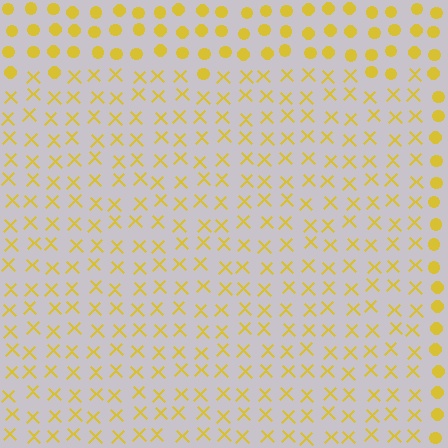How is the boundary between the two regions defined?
The boundary is defined by a change in element shape: X marks inside vs. circles outside. All elements share the same color and spacing.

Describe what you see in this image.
The image is filled with small yellow elements arranged in a uniform grid. A rectangle-shaped region contains X marks, while the surrounding area contains circles. The boundary is defined purely by the change in element shape.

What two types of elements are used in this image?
The image uses X marks inside the rectangle region and circles outside it.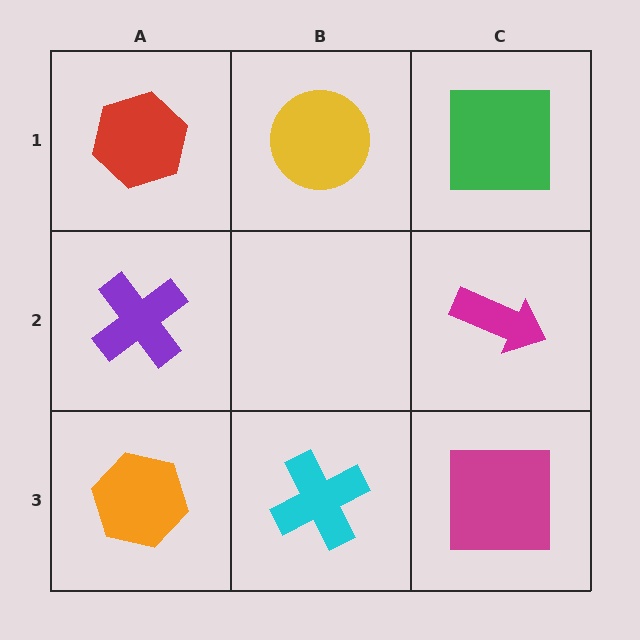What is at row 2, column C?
A magenta arrow.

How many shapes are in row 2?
2 shapes.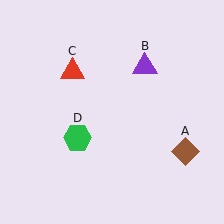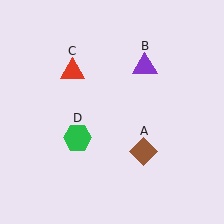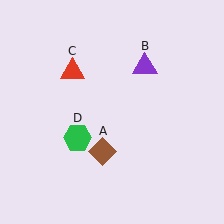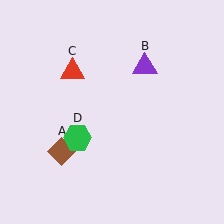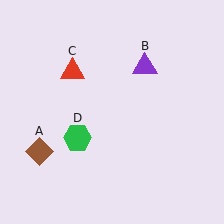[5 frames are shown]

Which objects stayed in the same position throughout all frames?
Purple triangle (object B) and red triangle (object C) and green hexagon (object D) remained stationary.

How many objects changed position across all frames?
1 object changed position: brown diamond (object A).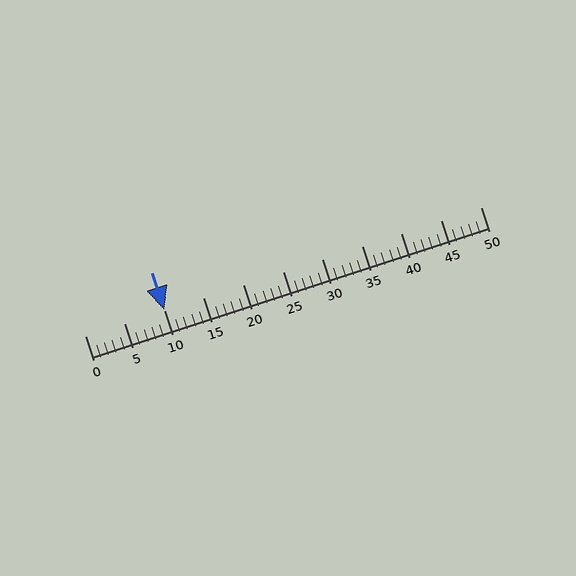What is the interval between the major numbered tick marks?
The major tick marks are spaced 5 units apart.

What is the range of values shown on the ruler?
The ruler shows values from 0 to 50.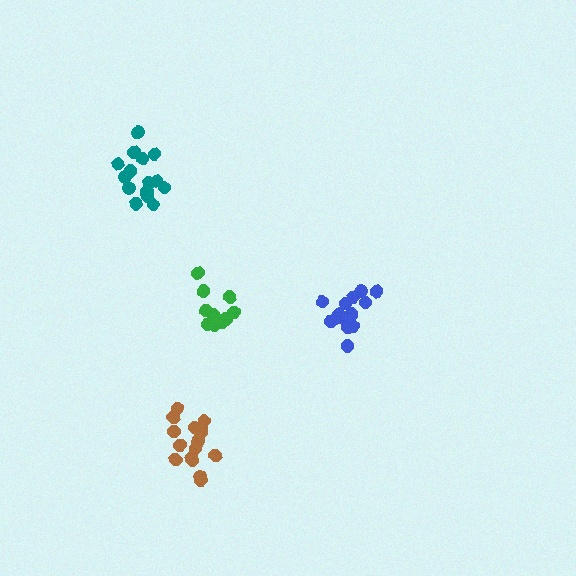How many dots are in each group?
Group 1: 16 dots, Group 2: 11 dots, Group 3: 17 dots, Group 4: 14 dots (58 total).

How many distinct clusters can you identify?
There are 4 distinct clusters.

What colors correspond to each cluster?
The clusters are colored: teal, green, brown, blue.